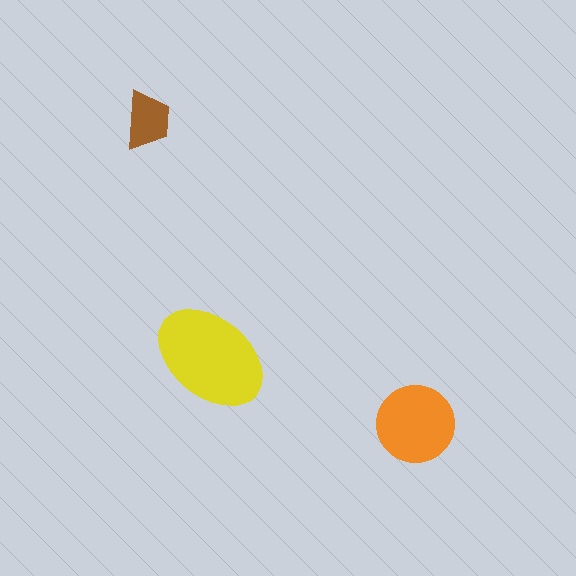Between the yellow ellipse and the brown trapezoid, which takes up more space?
The yellow ellipse.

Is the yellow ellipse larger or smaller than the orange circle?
Larger.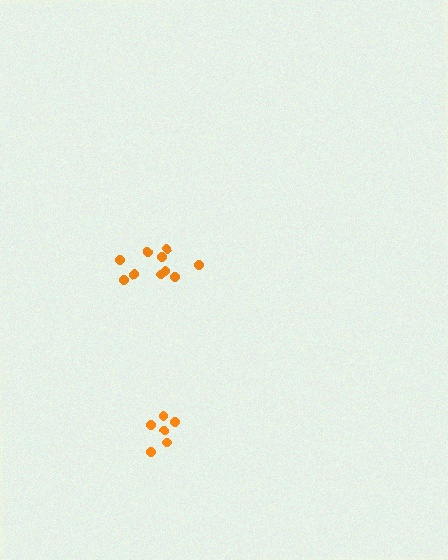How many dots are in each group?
Group 1: 10 dots, Group 2: 6 dots (16 total).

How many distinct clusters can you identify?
There are 2 distinct clusters.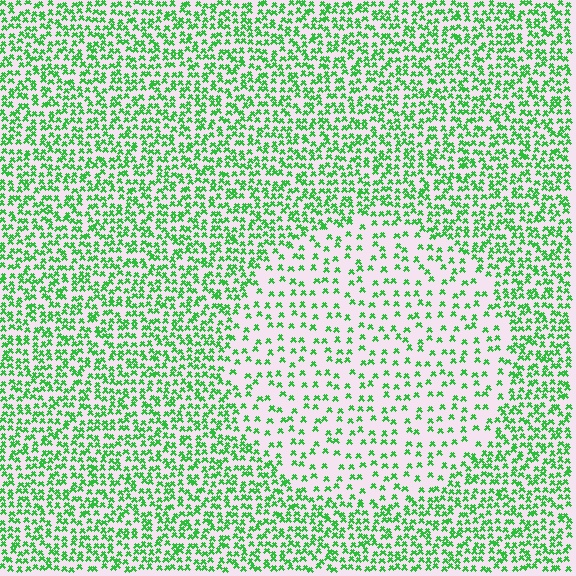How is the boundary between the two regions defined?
The boundary is defined by a change in element density (approximately 2.2x ratio). All elements are the same color, size, and shape.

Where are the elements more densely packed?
The elements are more densely packed outside the circle boundary.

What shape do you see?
I see a circle.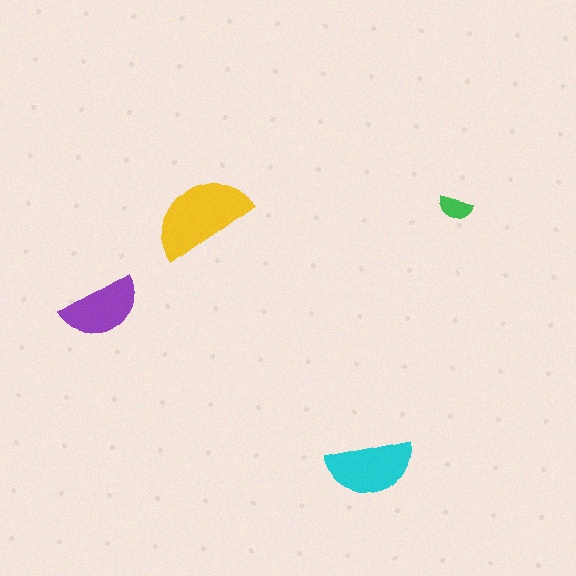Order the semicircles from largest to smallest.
the yellow one, the cyan one, the purple one, the green one.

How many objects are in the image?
There are 4 objects in the image.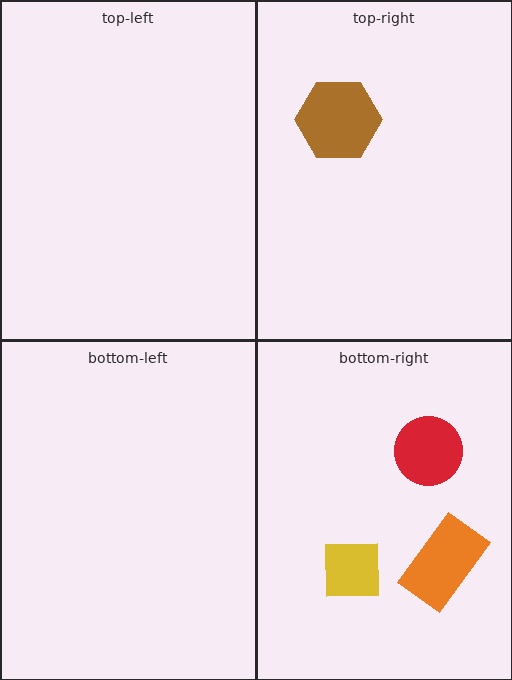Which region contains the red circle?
The bottom-right region.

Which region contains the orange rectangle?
The bottom-right region.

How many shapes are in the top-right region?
1.